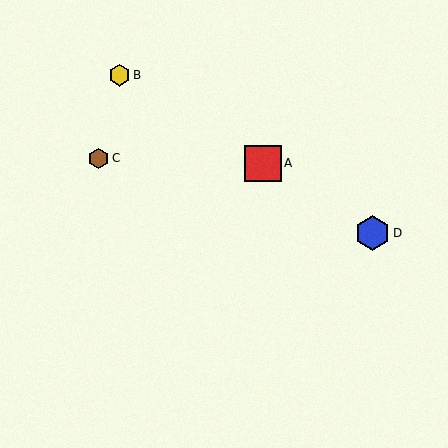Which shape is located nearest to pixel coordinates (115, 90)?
The yellow hexagon (labeled B) at (120, 75) is nearest to that location.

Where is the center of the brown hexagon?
The center of the brown hexagon is at (99, 158).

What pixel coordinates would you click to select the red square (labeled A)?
Click at (263, 163) to select the red square A.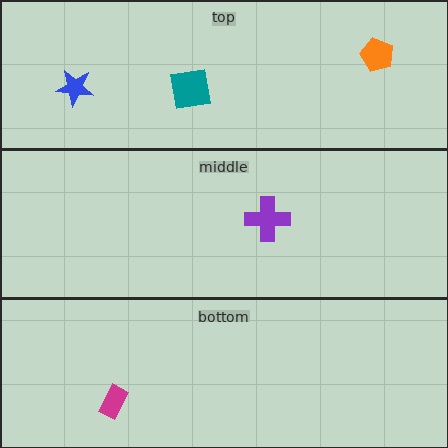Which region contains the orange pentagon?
The top region.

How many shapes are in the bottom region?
1.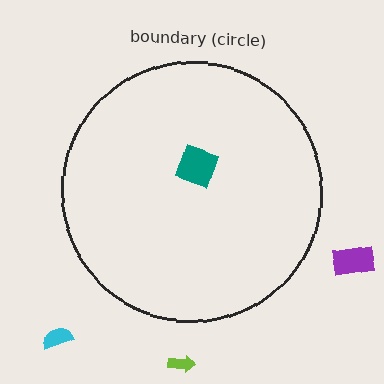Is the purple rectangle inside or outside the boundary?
Outside.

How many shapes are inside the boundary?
1 inside, 3 outside.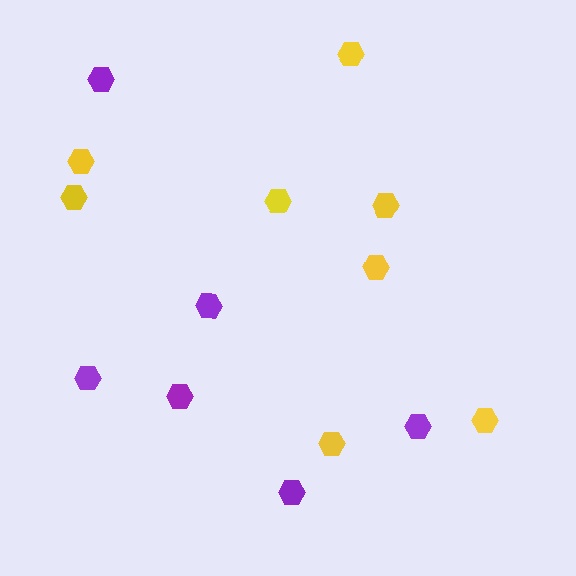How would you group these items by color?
There are 2 groups: one group of yellow hexagons (8) and one group of purple hexagons (6).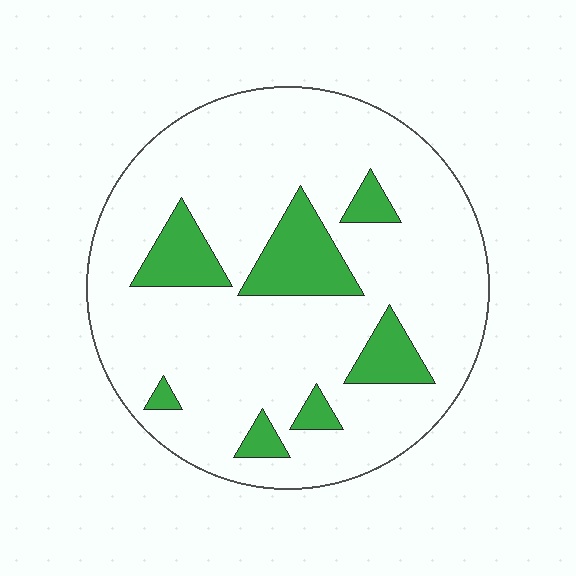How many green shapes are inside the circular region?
7.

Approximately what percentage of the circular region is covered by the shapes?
Approximately 15%.